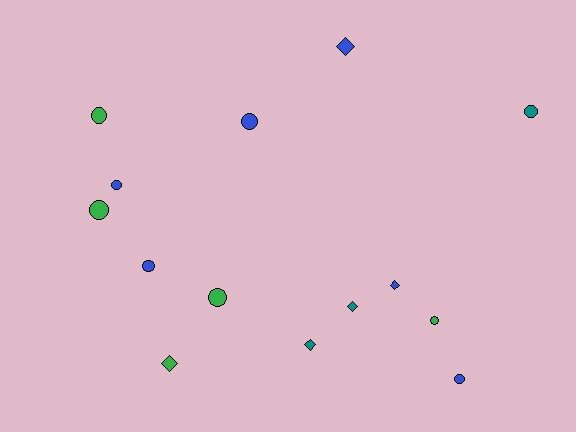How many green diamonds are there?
There is 1 green diamond.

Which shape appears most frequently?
Circle, with 9 objects.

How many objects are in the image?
There are 14 objects.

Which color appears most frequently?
Blue, with 6 objects.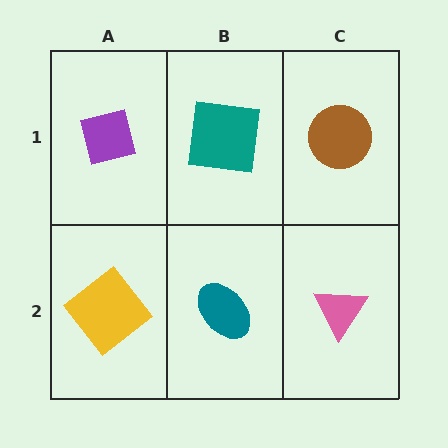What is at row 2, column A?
A yellow diamond.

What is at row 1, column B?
A teal square.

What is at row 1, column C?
A brown circle.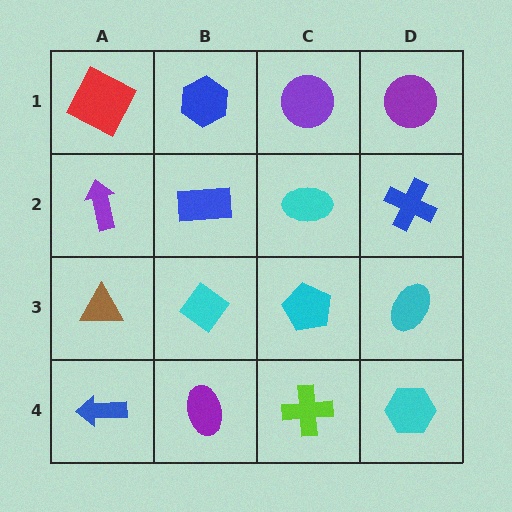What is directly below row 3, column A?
A blue arrow.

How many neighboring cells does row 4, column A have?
2.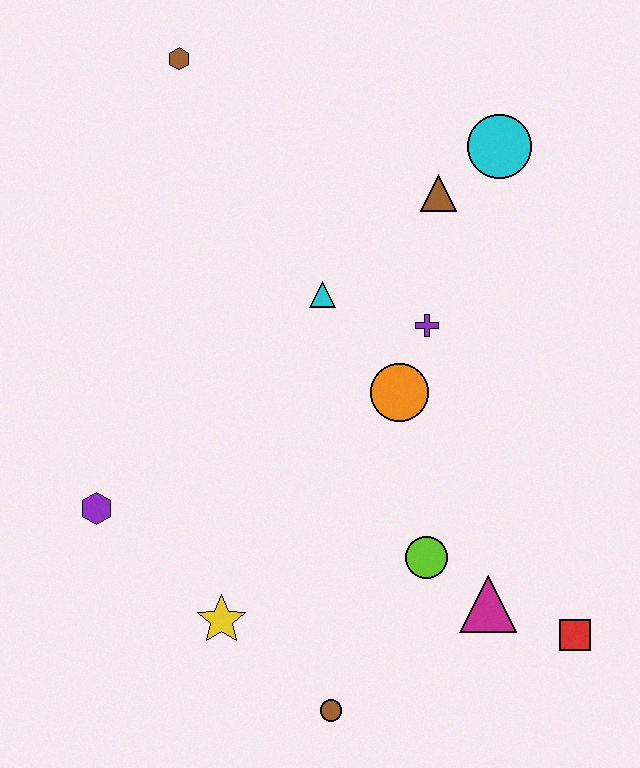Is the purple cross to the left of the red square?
Yes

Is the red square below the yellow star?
Yes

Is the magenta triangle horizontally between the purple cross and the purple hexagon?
No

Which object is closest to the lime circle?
The magenta triangle is closest to the lime circle.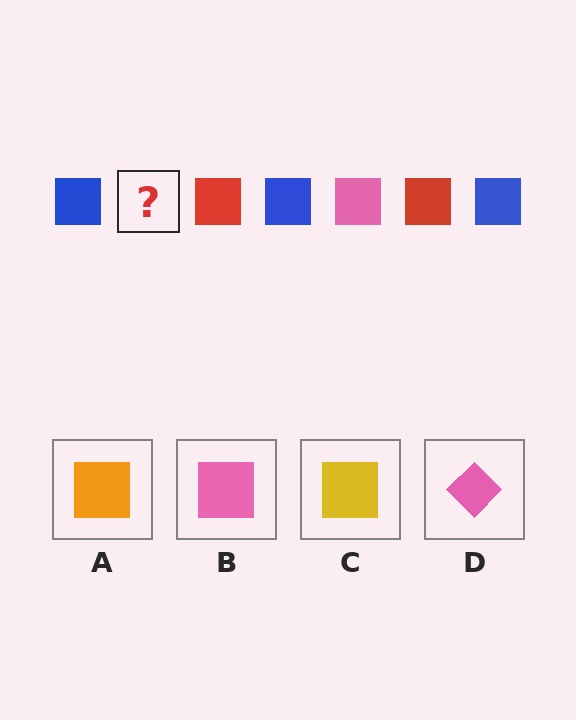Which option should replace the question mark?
Option B.